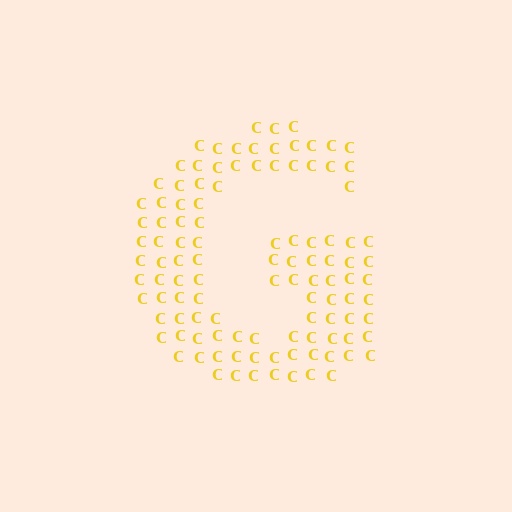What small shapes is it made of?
It is made of small letter C's.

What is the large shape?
The large shape is the letter G.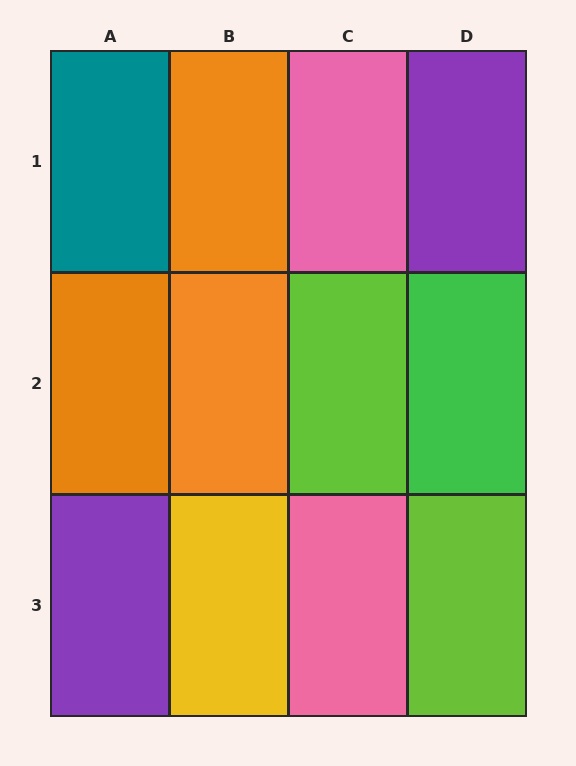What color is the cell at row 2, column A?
Orange.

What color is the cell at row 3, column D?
Lime.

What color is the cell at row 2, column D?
Green.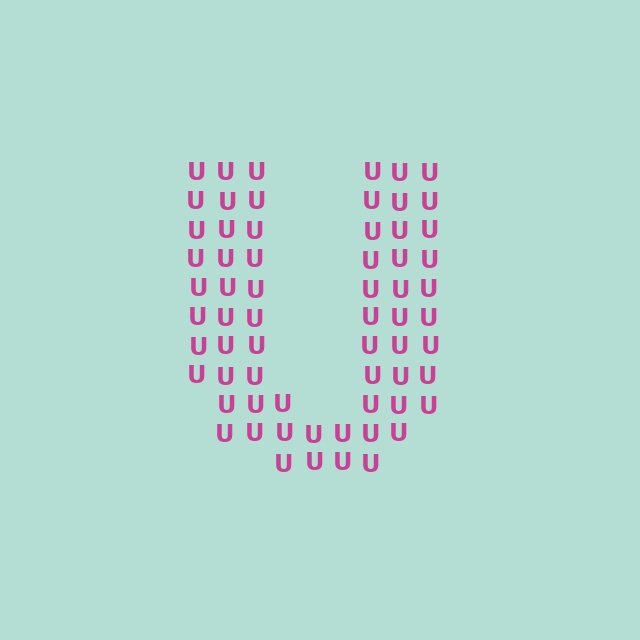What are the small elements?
The small elements are letter U's.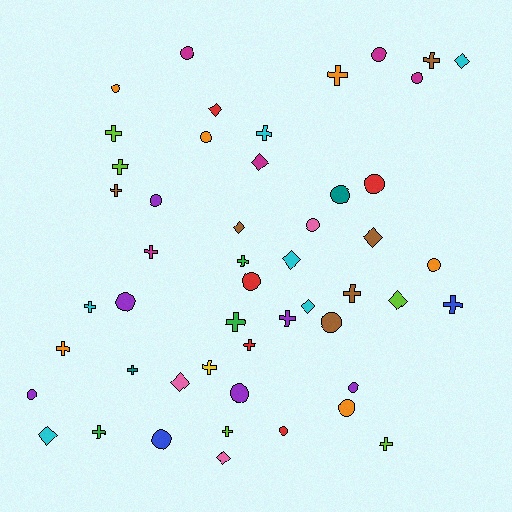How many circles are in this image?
There are 19 circles.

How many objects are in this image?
There are 50 objects.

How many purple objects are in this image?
There are 6 purple objects.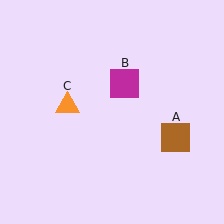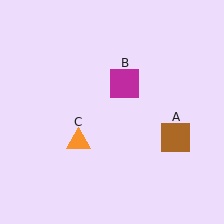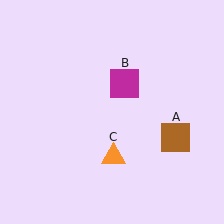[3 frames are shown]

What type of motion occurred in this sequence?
The orange triangle (object C) rotated counterclockwise around the center of the scene.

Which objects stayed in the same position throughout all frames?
Brown square (object A) and magenta square (object B) remained stationary.